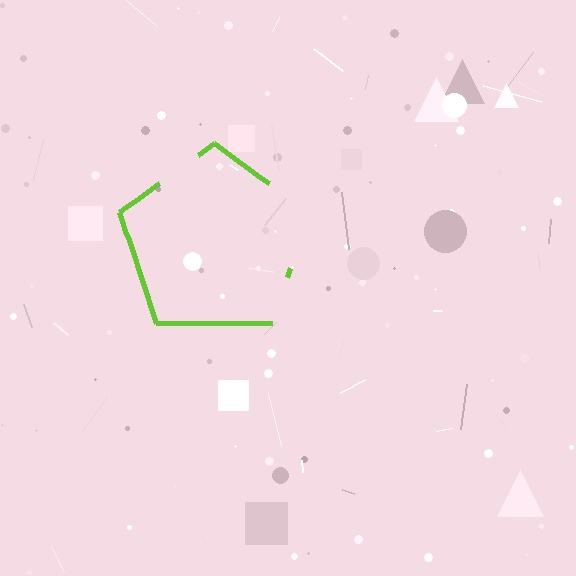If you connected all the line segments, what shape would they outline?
They would outline a pentagon.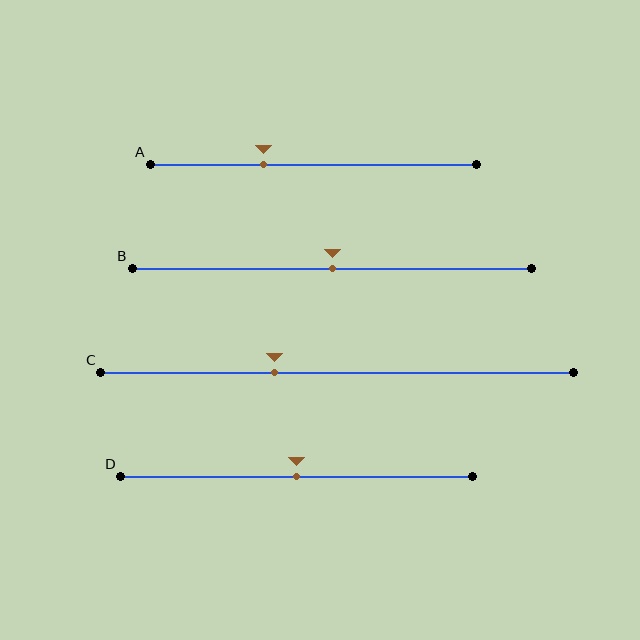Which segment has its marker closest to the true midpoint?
Segment B has its marker closest to the true midpoint.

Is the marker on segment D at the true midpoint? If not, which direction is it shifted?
Yes, the marker on segment D is at the true midpoint.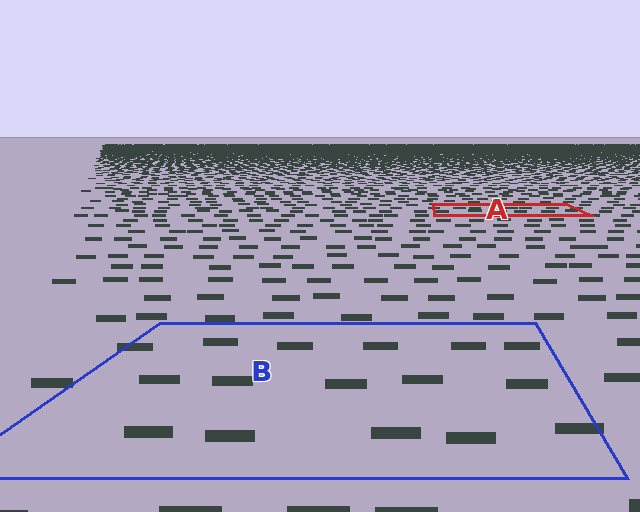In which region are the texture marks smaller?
The texture marks are smaller in region A, because it is farther away.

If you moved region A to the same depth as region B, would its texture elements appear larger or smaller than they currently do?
They would appear larger. At a closer depth, the same texture elements are projected at a bigger on-screen size.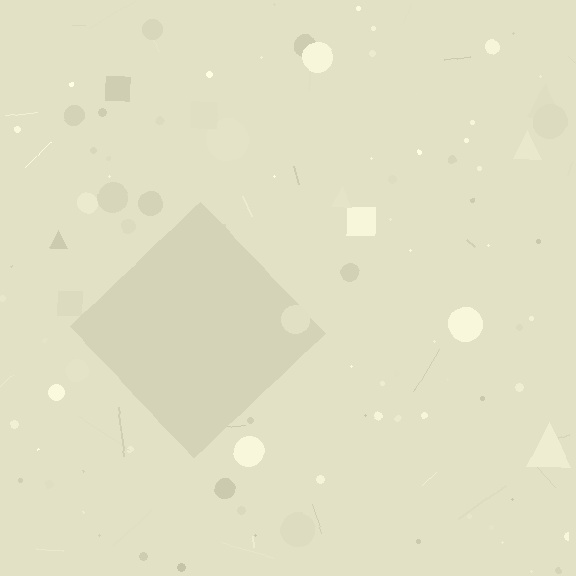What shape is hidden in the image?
A diamond is hidden in the image.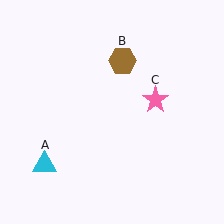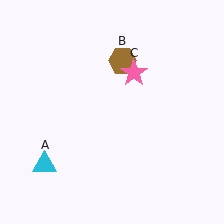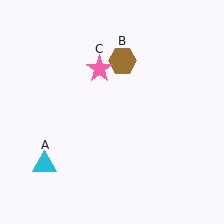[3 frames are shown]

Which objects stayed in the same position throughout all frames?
Cyan triangle (object A) and brown hexagon (object B) remained stationary.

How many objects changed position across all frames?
1 object changed position: pink star (object C).